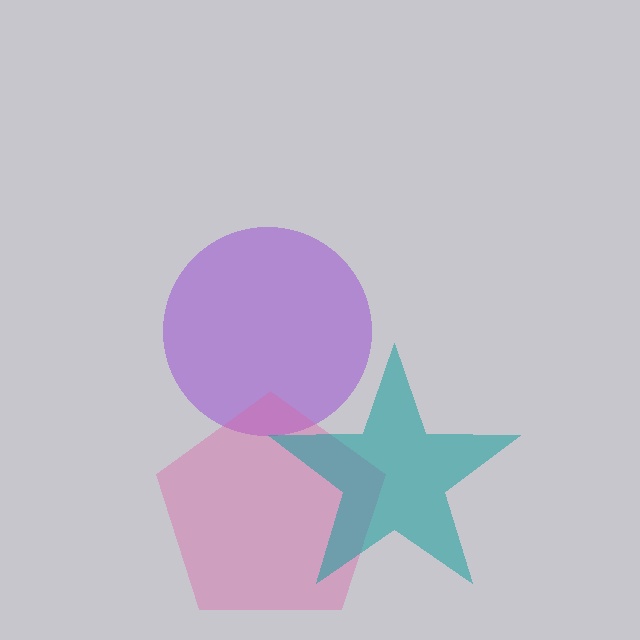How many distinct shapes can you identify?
There are 3 distinct shapes: a purple circle, a pink pentagon, a teal star.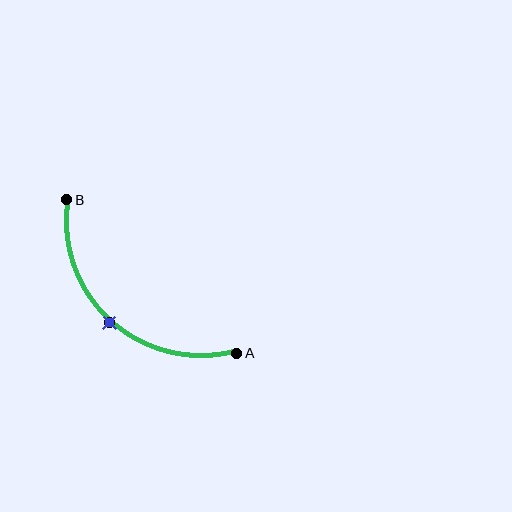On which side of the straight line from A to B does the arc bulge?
The arc bulges below and to the left of the straight line connecting A and B.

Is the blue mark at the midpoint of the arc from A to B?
Yes. The blue mark lies on the arc at equal arc-length from both A and B — it is the arc midpoint.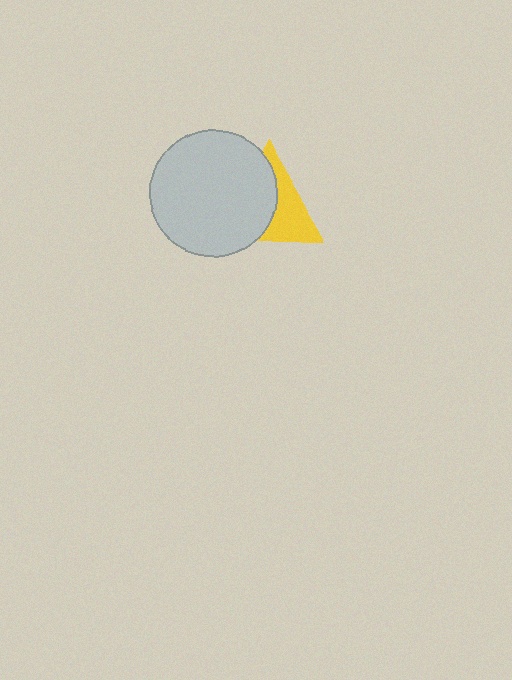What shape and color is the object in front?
The object in front is a light gray circle.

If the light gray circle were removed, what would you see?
You would see the complete yellow triangle.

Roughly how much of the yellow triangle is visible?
A small part of it is visible (roughly 44%).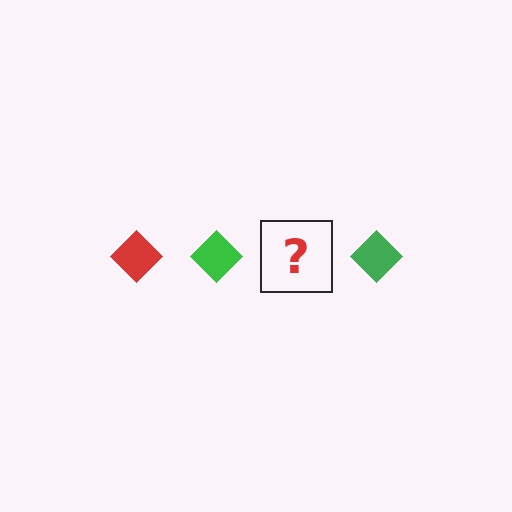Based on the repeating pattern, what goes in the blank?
The blank should be a red diamond.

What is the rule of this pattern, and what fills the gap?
The rule is that the pattern cycles through red, green diamonds. The gap should be filled with a red diamond.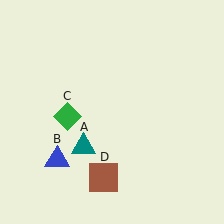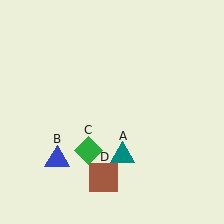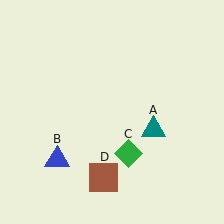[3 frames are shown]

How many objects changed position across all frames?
2 objects changed position: teal triangle (object A), green diamond (object C).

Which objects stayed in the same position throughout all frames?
Blue triangle (object B) and brown square (object D) remained stationary.